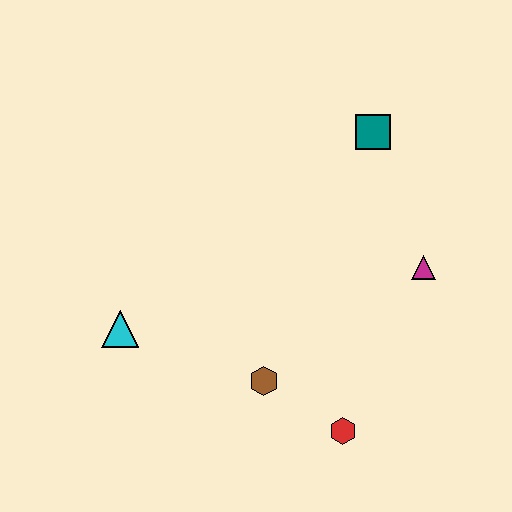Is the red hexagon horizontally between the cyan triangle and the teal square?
Yes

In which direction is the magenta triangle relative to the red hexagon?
The magenta triangle is above the red hexagon.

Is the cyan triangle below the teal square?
Yes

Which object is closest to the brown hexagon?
The red hexagon is closest to the brown hexagon.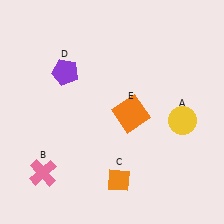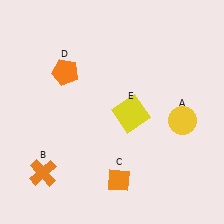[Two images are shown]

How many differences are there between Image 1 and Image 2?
There are 3 differences between the two images.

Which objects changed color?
B changed from pink to orange. D changed from purple to orange. E changed from orange to yellow.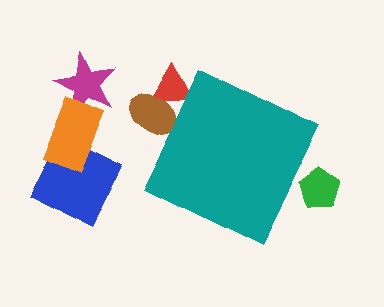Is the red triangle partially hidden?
Yes, the red triangle is partially hidden behind the teal diamond.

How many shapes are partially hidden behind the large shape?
3 shapes are partially hidden.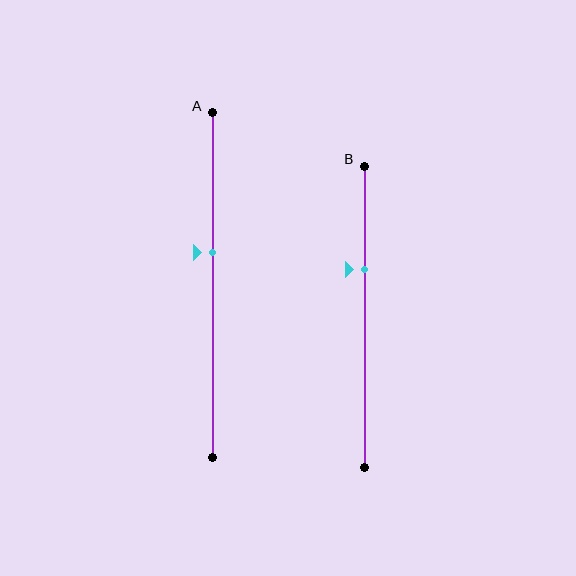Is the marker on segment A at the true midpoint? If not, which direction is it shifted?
No, the marker on segment A is shifted upward by about 9% of the segment length.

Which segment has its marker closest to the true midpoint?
Segment A has its marker closest to the true midpoint.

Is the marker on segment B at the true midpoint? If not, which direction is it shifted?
No, the marker on segment B is shifted upward by about 16% of the segment length.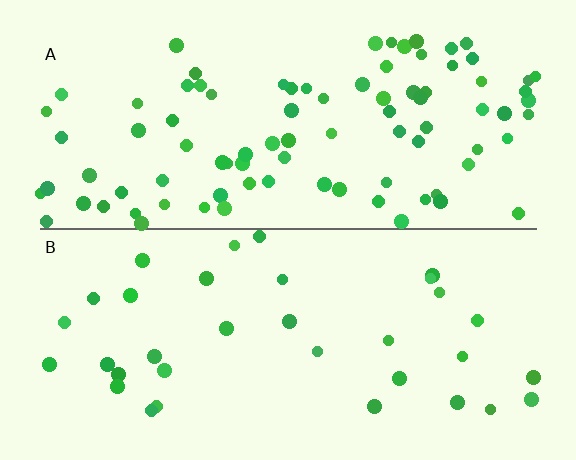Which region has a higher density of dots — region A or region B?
A (the top).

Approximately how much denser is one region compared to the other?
Approximately 2.6× — region A over region B.